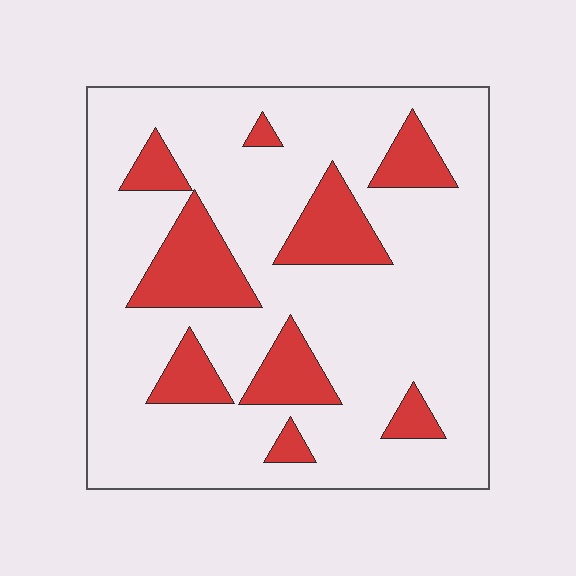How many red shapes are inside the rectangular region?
9.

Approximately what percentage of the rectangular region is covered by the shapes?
Approximately 20%.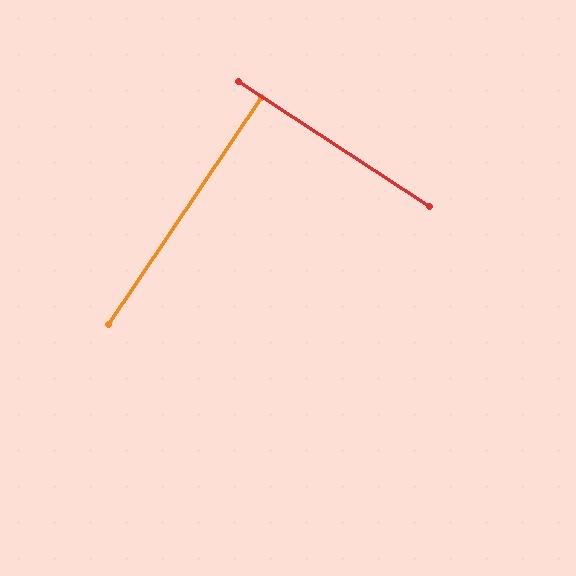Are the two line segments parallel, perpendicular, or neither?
Perpendicular — they meet at approximately 89°.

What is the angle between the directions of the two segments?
Approximately 89 degrees.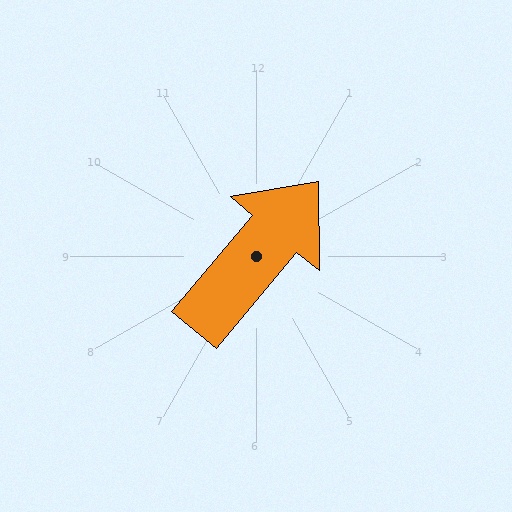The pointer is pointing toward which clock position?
Roughly 1 o'clock.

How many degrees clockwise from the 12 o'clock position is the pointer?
Approximately 40 degrees.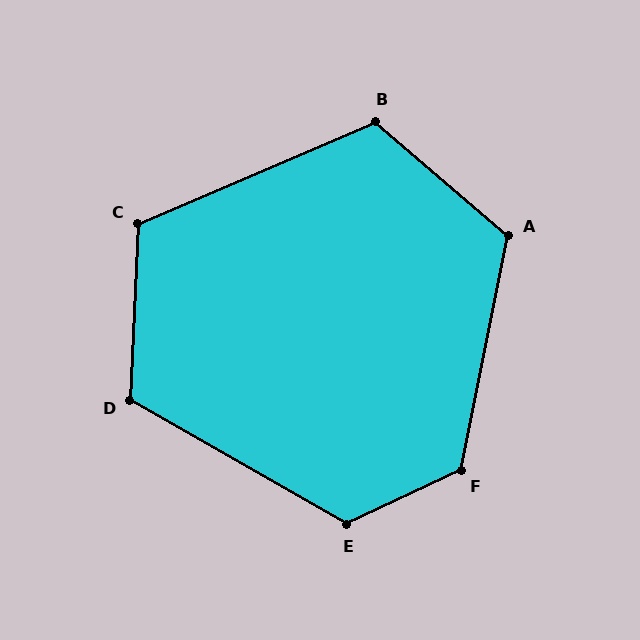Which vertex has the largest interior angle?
F, at approximately 127 degrees.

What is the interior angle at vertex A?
Approximately 119 degrees (obtuse).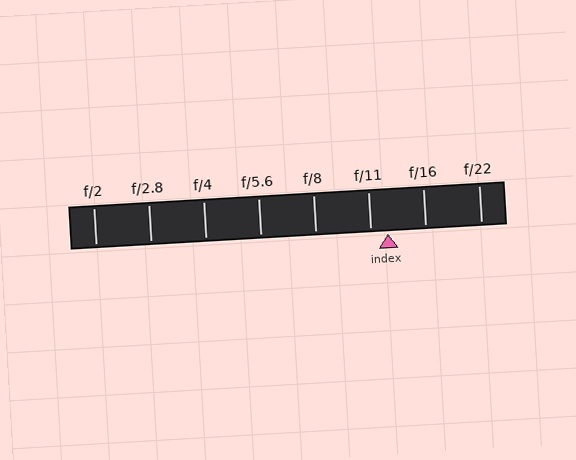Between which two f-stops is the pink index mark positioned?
The index mark is between f/11 and f/16.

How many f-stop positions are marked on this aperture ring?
There are 8 f-stop positions marked.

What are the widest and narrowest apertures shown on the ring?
The widest aperture shown is f/2 and the narrowest is f/22.